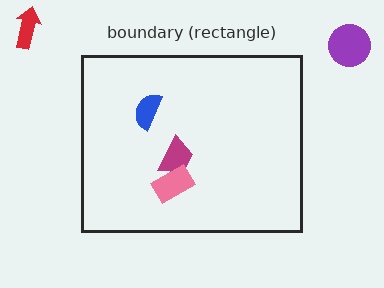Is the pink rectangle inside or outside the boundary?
Inside.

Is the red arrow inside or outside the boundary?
Outside.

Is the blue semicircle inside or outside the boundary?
Inside.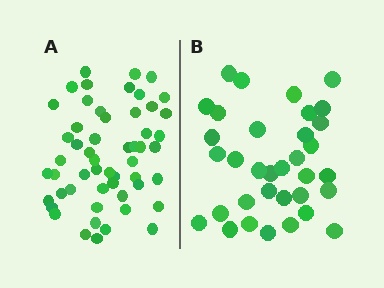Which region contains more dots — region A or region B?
Region A (the left region) has more dots.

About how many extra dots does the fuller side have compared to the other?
Region A has approximately 20 more dots than region B.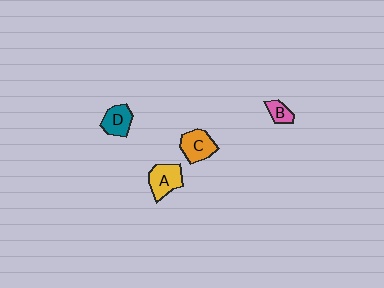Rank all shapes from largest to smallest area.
From largest to smallest: A (yellow), C (orange), D (teal), B (pink).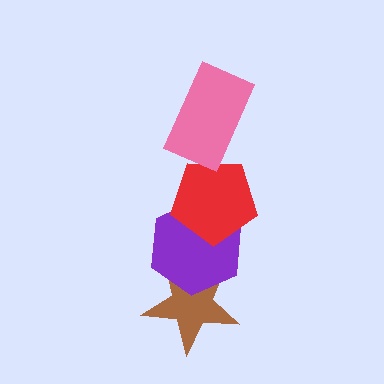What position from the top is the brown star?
The brown star is 4th from the top.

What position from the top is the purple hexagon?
The purple hexagon is 3rd from the top.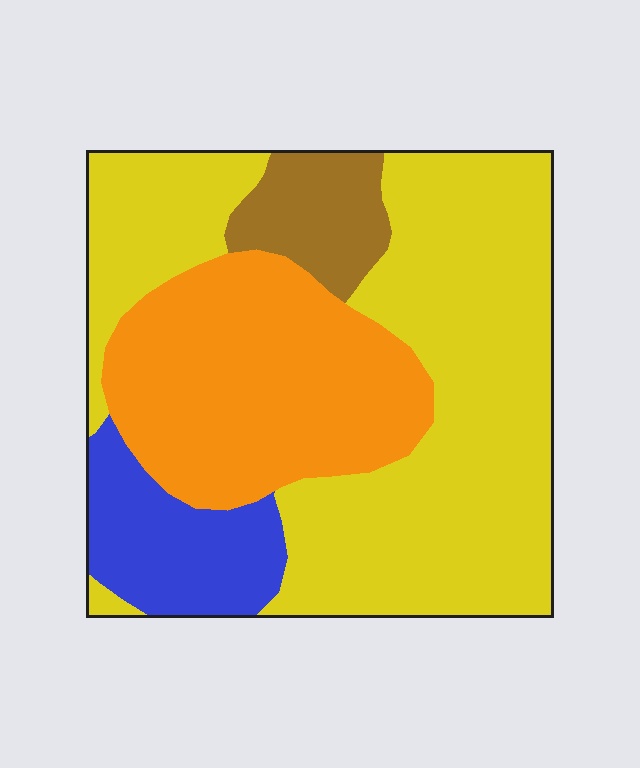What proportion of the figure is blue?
Blue takes up less than a quarter of the figure.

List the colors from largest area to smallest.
From largest to smallest: yellow, orange, blue, brown.